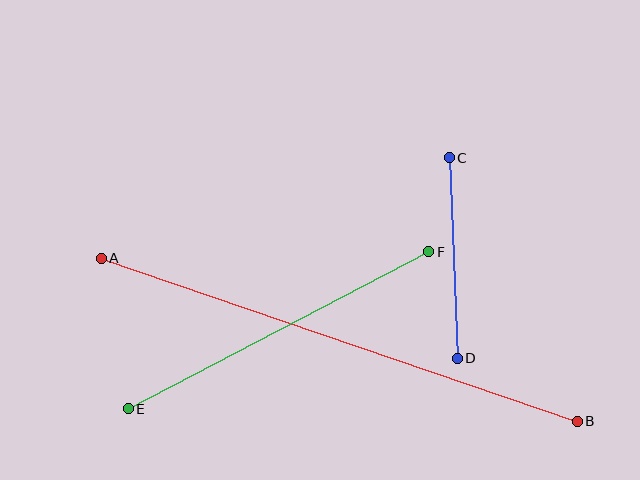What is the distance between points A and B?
The distance is approximately 503 pixels.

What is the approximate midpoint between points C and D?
The midpoint is at approximately (453, 258) pixels.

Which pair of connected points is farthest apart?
Points A and B are farthest apart.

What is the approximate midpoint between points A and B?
The midpoint is at approximately (339, 340) pixels.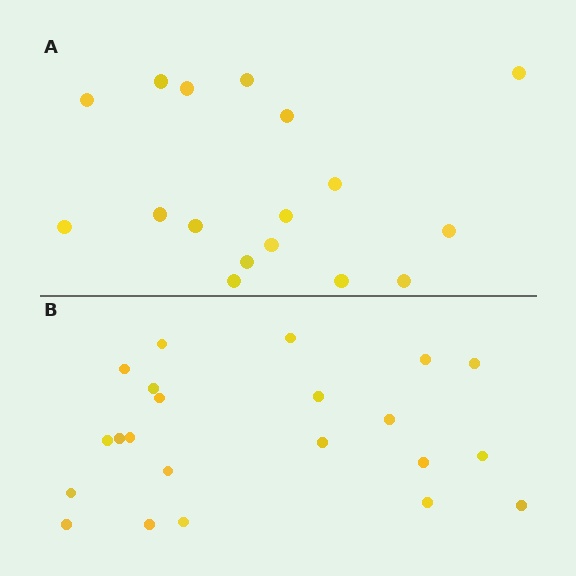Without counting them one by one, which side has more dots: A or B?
Region B (the bottom region) has more dots.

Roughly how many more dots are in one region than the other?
Region B has about 5 more dots than region A.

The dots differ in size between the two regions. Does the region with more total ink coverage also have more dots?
No. Region A has more total ink coverage because its dots are larger, but region B actually contains more individual dots. Total area can be misleading — the number of items is what matters here.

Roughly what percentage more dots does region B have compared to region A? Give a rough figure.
About 30% more.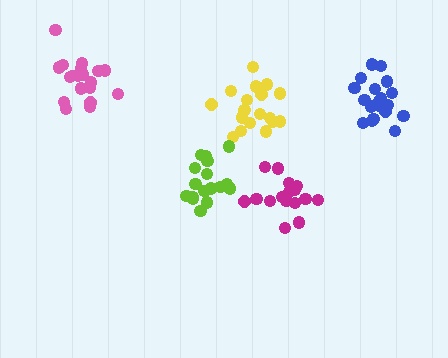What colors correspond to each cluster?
The clusters are colored: yellow, lime, pink, magenta, blue.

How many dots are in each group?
Group 1: 18 dots, Group 2: 17 dots, Group 3: 19 dots, Group 4: 16 dots, Group 5: 19 dots (89 total).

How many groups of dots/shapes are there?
There are 5 groups.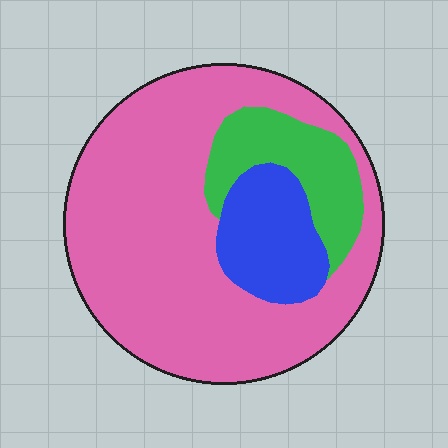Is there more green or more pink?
Pink.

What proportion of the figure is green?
Green takes up about one sixth (1/6) of the figure.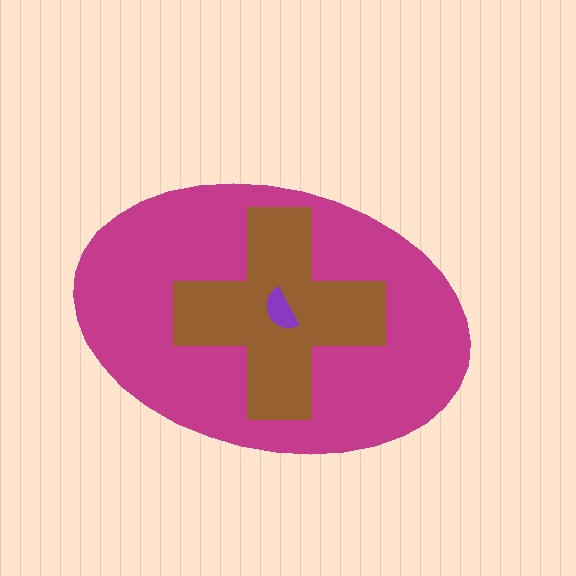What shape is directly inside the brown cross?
The purple semicircle.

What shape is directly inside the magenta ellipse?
The brown cross.